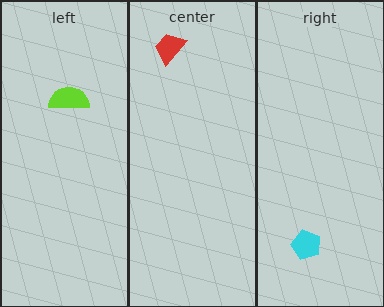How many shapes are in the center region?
1.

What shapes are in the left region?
The lime semicircle.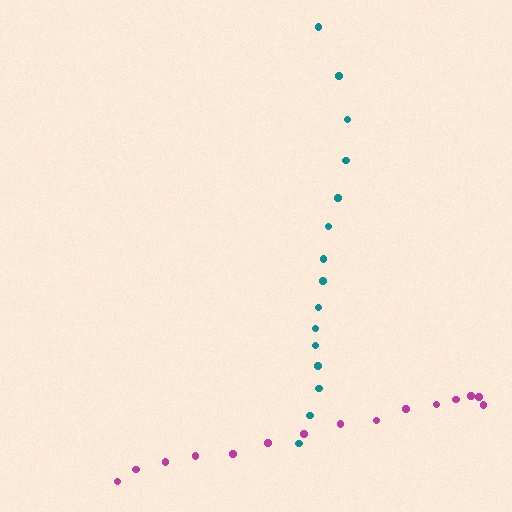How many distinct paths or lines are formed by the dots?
There are 2 distinct paths.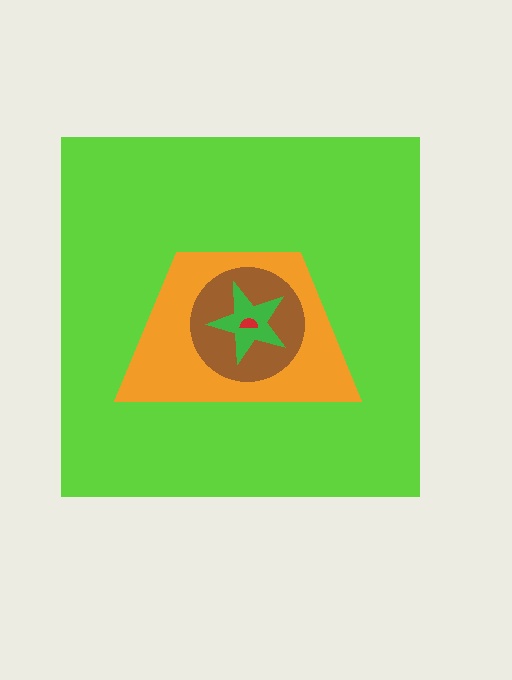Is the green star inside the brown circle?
Yes.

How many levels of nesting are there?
5.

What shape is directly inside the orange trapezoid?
The brown circle.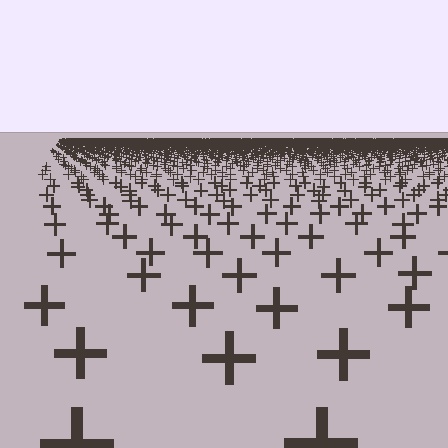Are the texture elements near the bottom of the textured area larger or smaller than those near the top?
Larger. Near the bottom, elements are closer to the viewer and appear at a bigger on-screen size.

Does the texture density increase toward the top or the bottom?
Density increases toward the top.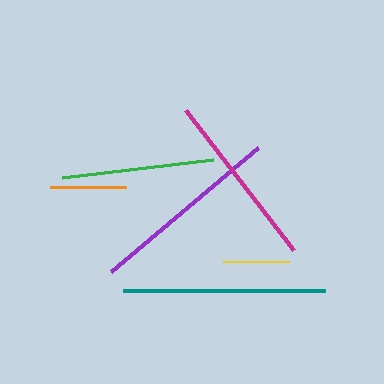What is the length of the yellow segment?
The yellow segment is approximately 66 pixels long.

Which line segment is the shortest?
The yellow line is the shortest at approximately 66 pixels.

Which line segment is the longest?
The teal line is the longest at approximately 202 pixels.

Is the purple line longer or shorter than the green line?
The purple line is longer than the green line.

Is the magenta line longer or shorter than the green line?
The magenta line is longer than the green line.